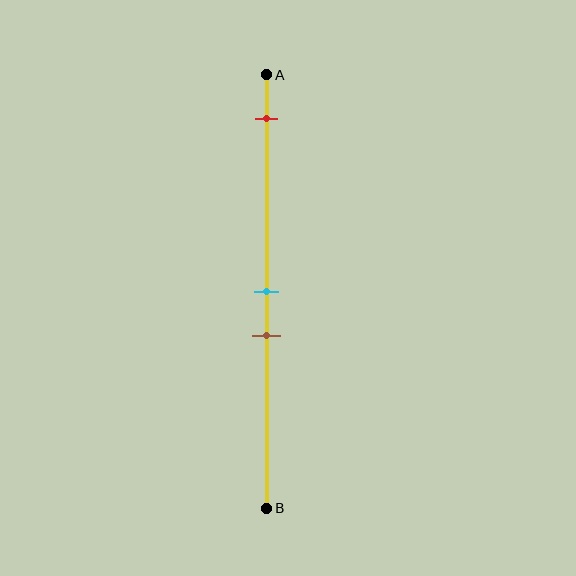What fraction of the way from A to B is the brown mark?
The brown mark is approximately 60% (0.6) of the way from A to B.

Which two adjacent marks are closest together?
The cyan and brown marks are the closest adjacent pair.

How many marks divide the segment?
There are 3 marks dividing the segment.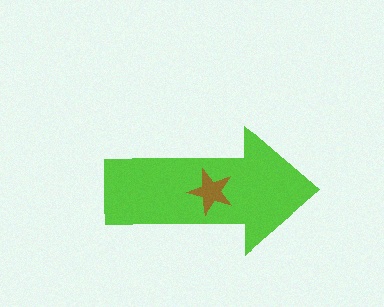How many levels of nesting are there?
2.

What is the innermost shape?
The brown star.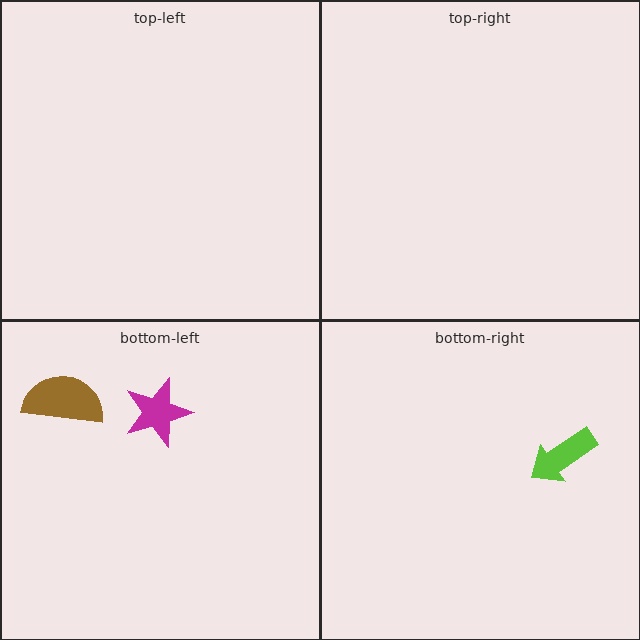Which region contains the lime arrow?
The bottom-right region.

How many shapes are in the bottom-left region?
2.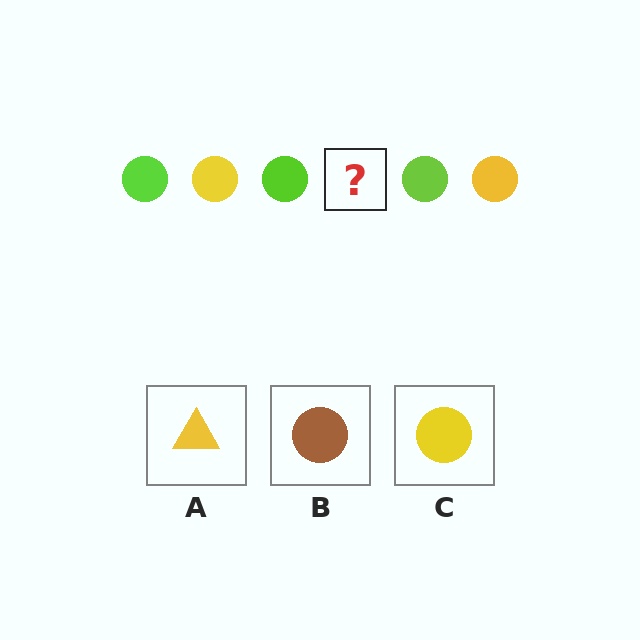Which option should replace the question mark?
Option C.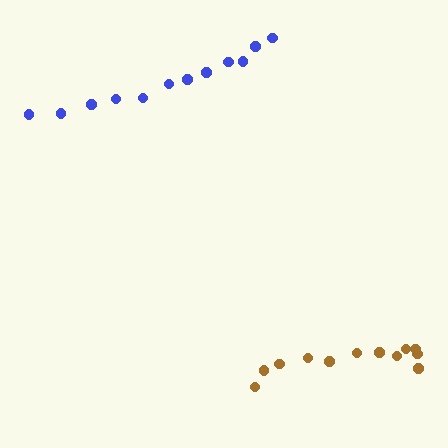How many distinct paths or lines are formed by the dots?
There are 2 distinct paths.